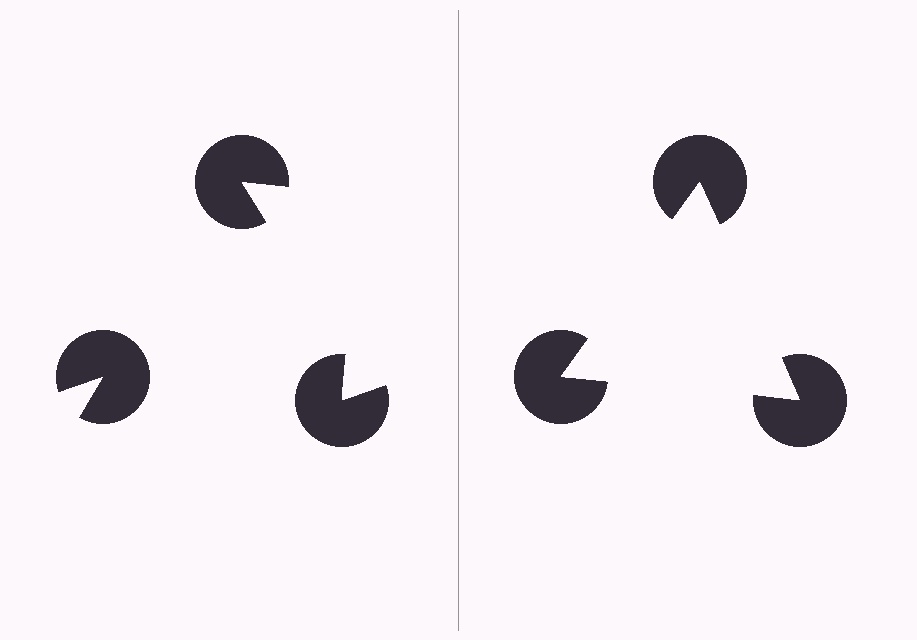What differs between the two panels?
The pac-man discs are positioned identically on both sides; only the wedge orientations differ. On the right they align to a triangle; on the left they are misaligned.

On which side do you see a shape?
An illusory triangle appears on the right side. On the left side the wedge cuts are rotated, so no coherent shape forms.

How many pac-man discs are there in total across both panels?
6 — 3 on each side.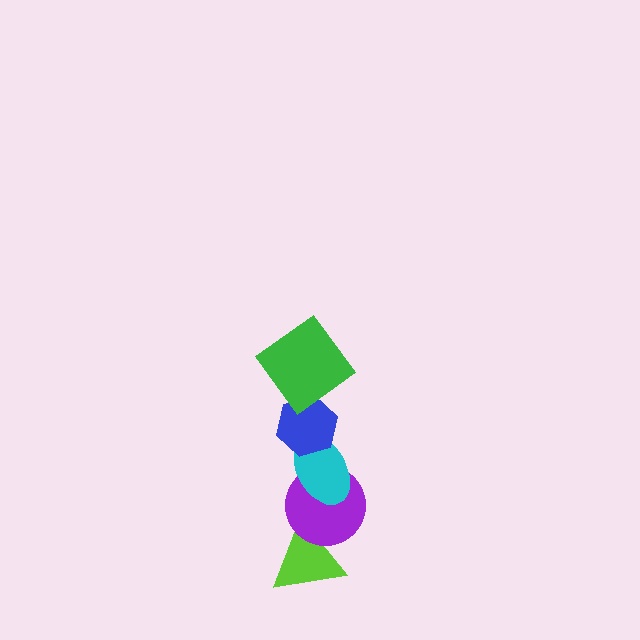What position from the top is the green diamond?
The green diamond is 1st from the top.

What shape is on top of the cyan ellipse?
The blue hexagon is on top of the cyan ellipse.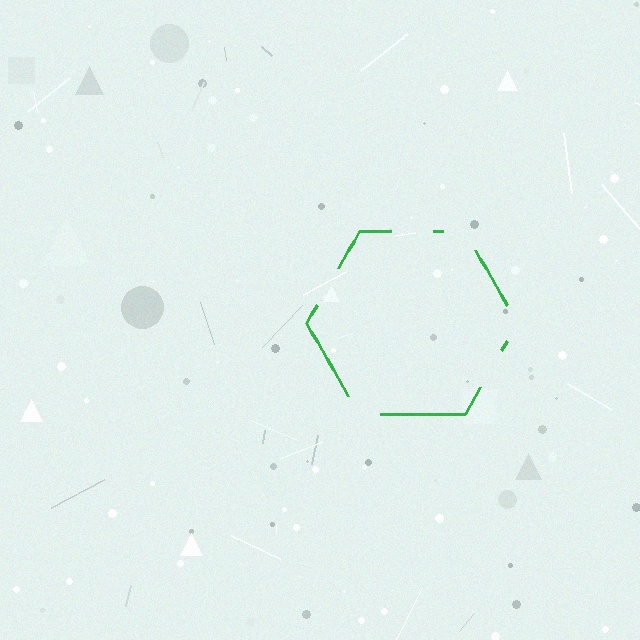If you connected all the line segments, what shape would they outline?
They would outline a hexagon.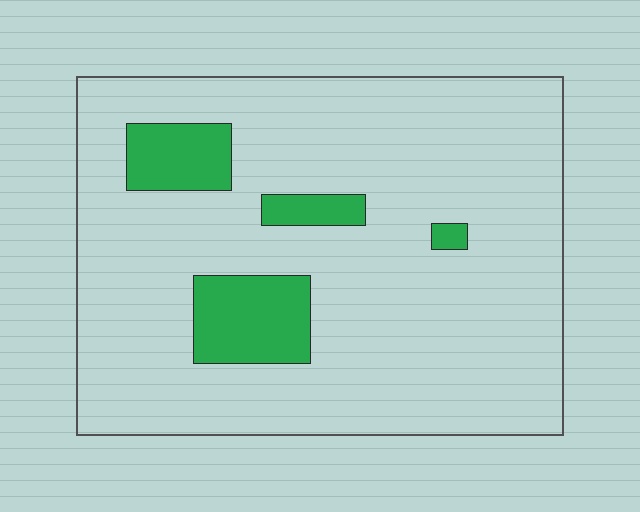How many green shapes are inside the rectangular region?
4.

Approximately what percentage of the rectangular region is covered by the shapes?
Approximately 15%.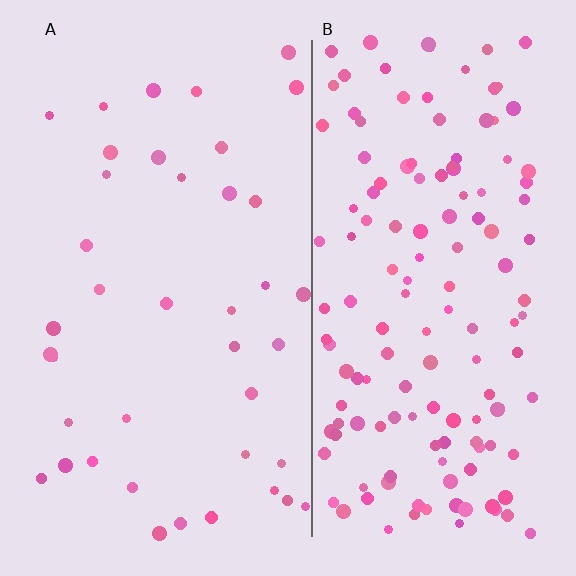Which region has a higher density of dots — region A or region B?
B (the right).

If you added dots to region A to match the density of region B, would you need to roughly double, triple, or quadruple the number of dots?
Approximately quadruple.